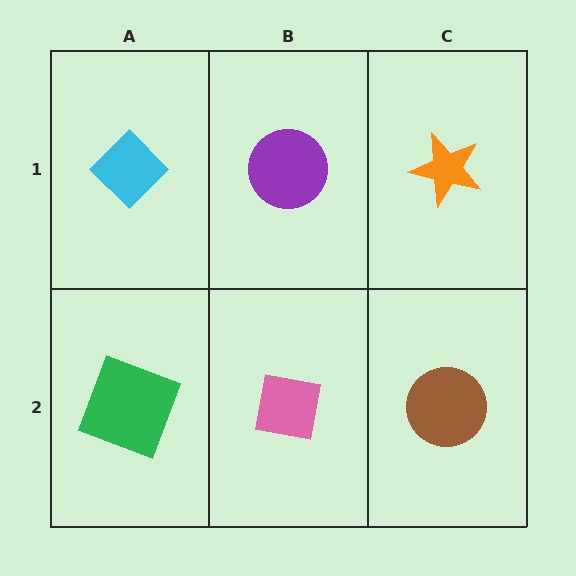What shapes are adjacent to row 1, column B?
A pink square (row 2, column B), a cyan diamond (row 1, column A), an orange star (row 1, column C).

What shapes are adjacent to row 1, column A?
A green square (row 2, column A), a purple circle (row 1, column B).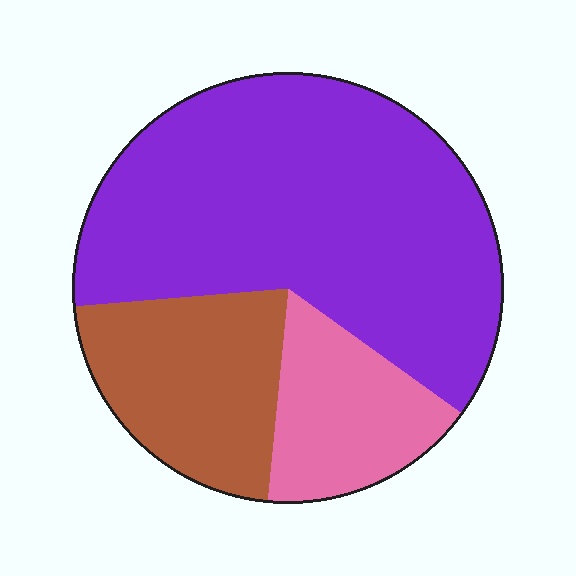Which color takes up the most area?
Purple, at roughly 60%.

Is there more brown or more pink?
Brown.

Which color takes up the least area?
Pink, at roughly 15%.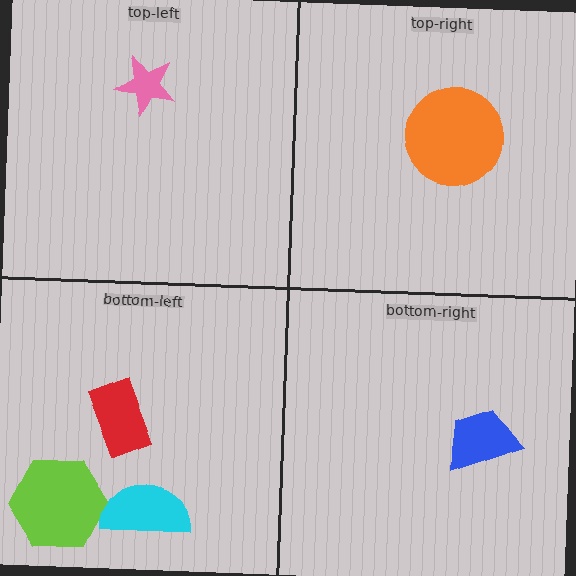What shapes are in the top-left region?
The pink star.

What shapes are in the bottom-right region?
The blue trapezoid.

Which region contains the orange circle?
The top-right region.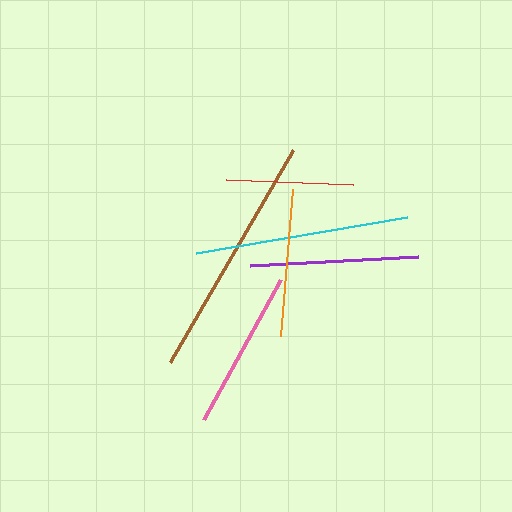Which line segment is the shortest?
The red line is the shortest at approximately 127 pixels.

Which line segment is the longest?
The brown line is the longest at approximately 245 pixels.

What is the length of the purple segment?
The purple segment is approximately 168 pixels long.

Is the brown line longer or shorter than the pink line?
The brown line is longer than the pink line.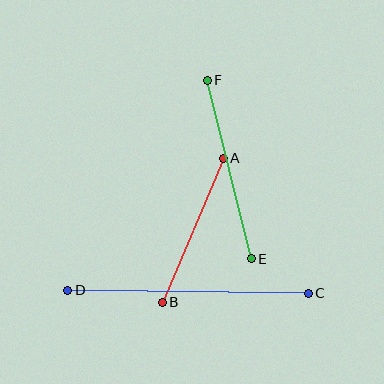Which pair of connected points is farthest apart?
Points C and D are farthest apart.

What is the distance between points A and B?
The distance is approximately 156 pixels.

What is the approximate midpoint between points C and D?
The midpoint is at approximately (188, 292) pixels.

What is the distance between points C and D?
The distance is approximately 241 pixels.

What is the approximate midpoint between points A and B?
The midpoint is at approximately (193, 230) pixels.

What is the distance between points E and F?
The distance is approximately 184 pixels.